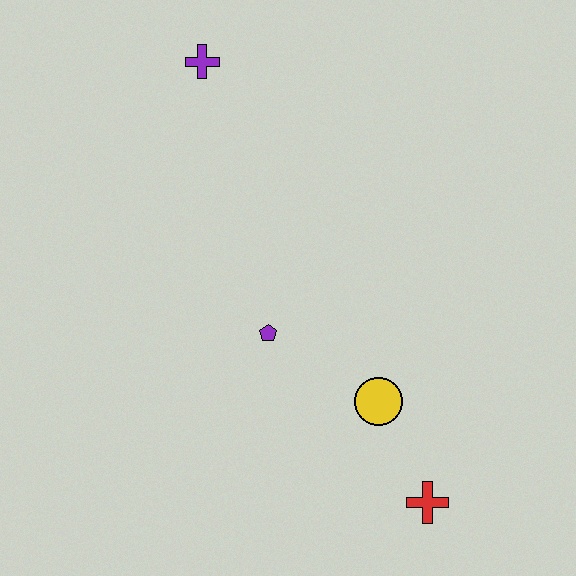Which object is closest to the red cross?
The yellow circle is closest to the red cross.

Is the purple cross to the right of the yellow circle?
No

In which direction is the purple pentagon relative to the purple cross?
The purple pentagon is below the purple cross.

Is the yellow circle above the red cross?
Yes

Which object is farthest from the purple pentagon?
The purple cross is farthest from the purple pentagon.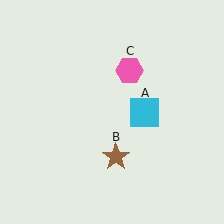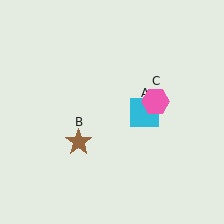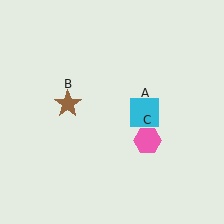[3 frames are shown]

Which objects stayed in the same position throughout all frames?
Cyan square (object A) remained stationary.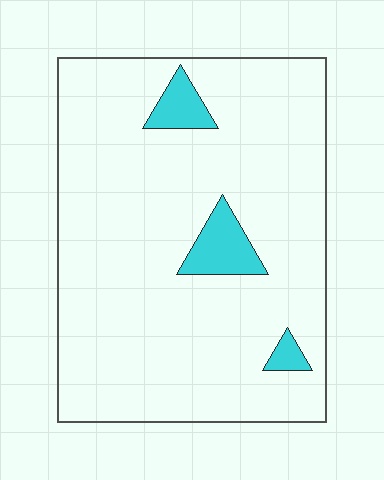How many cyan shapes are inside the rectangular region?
3.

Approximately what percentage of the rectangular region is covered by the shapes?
Approximately 10%.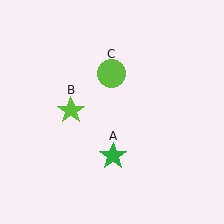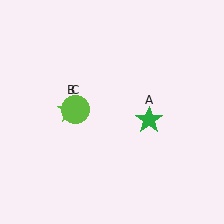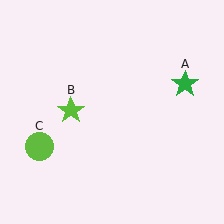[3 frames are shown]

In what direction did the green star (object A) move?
The green star (object A) moved up and to the right.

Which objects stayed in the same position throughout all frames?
Lime star (object B) remained stationary.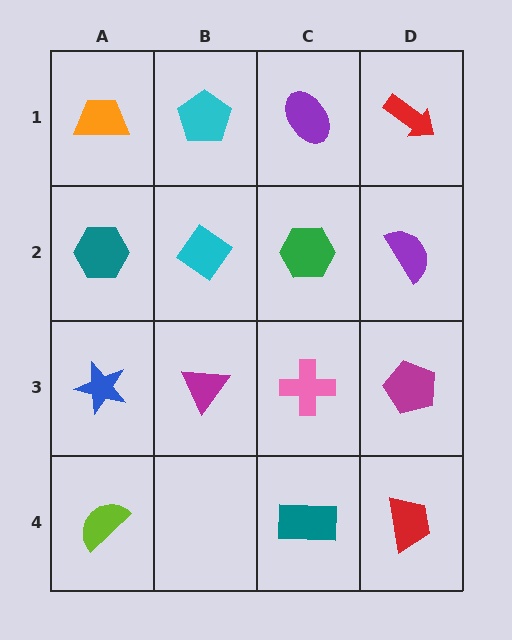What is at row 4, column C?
A teal rectangle.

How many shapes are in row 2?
4 shapes.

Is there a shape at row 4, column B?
No, that cell is empty.